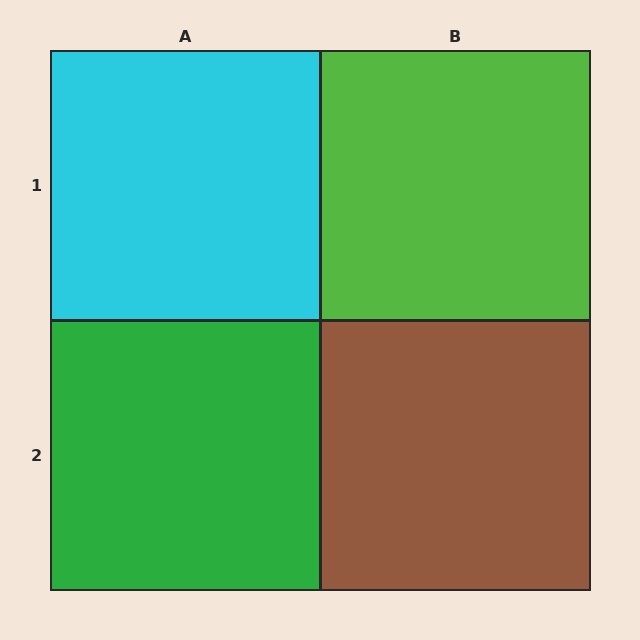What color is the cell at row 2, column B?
Brown.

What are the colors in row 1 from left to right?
Cyan, lime.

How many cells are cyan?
1 cell is cyan.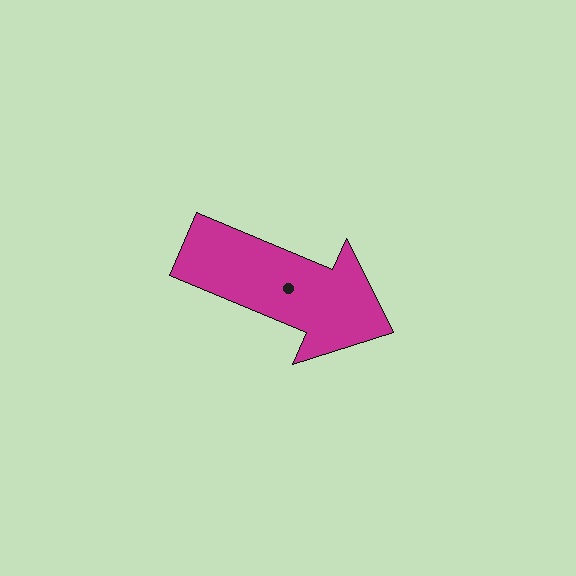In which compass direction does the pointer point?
Southeast.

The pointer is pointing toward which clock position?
Roughly 4 o'clock.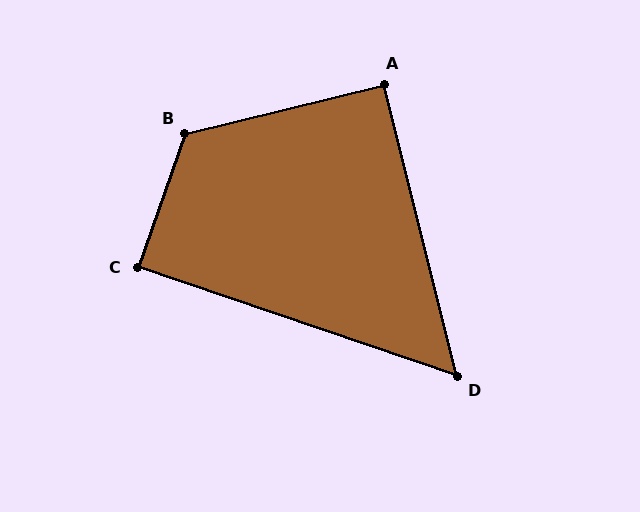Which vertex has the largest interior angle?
B, at approximately 123 degrees.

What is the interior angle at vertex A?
Approximately 90 degrees (approximately right).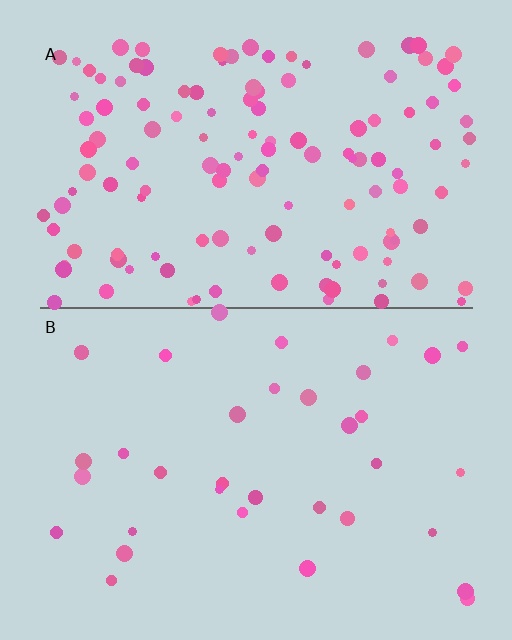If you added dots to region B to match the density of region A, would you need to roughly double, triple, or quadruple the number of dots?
Approximately quadruple.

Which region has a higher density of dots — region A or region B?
A (the top).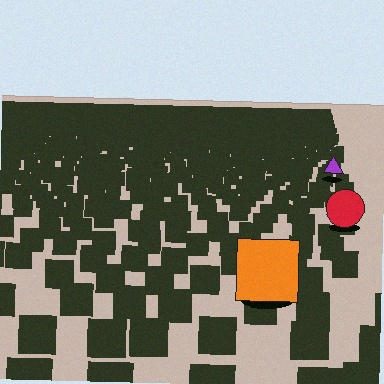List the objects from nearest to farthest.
From nearest to farthest: the orange square, the red circle, the purple triangle.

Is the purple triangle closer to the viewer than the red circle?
No. The red circle is closer — you can tell from the texture gradient: the ground texture is coarser near it.